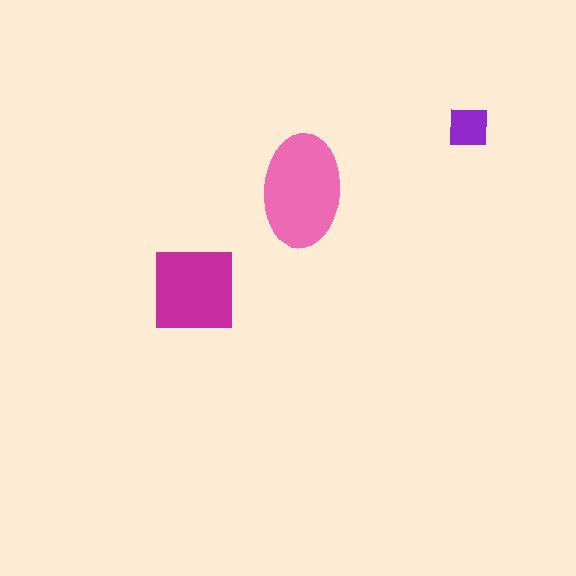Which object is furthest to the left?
The magenta square is leftmost.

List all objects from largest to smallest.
The pink ellipse, the magenta square, the purple square.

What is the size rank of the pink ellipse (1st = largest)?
1st.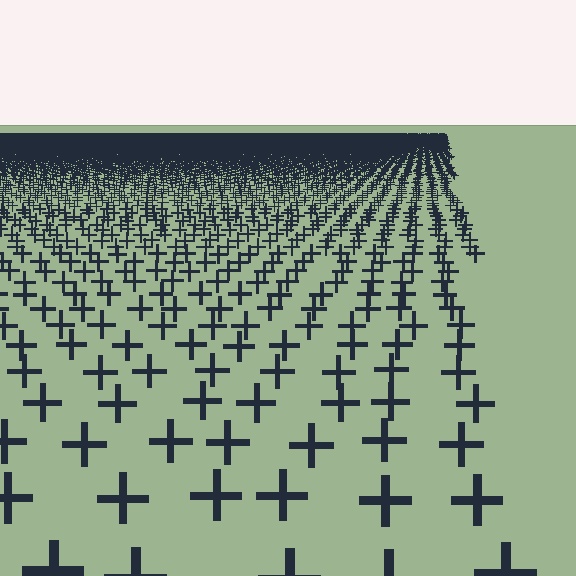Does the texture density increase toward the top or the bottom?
Density increases toward the top.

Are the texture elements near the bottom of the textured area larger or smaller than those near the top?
Larger. Near the bottom, elements are closer to the viewer and appear at a bigger on-screen size.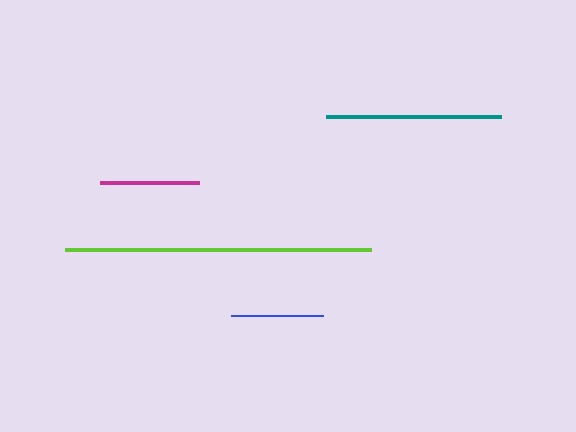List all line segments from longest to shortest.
From longest to shortest: lime, teal, magenta, blue.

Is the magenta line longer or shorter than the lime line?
The lime line is longer than the magenta line.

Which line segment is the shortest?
The blue line is the shortest at approximately 92 pixels.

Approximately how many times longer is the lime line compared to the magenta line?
The lime line is approximately 3.1 times the length of the magenta line.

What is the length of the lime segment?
The lime segment is approximately 306 pixels long.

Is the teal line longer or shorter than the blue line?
The teal line is longer than the blue line.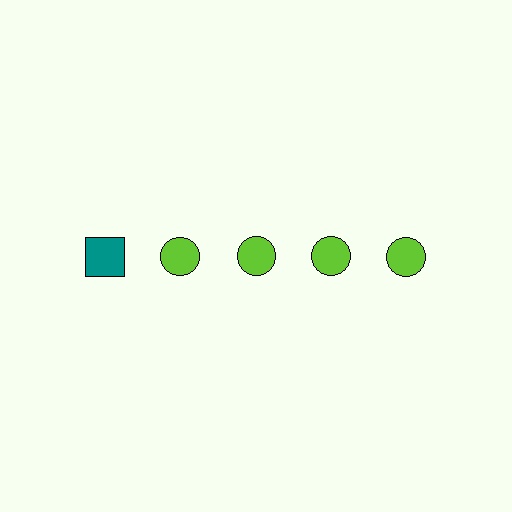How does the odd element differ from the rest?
It differs in both color (teal instead of lime) and shape (square instead of circle).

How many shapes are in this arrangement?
There are 5 shapes arranged in a grid pattern.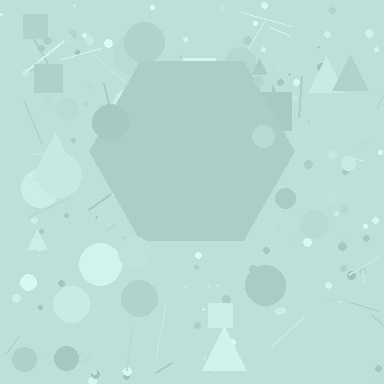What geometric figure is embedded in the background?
A hexagon is embedded in the background.